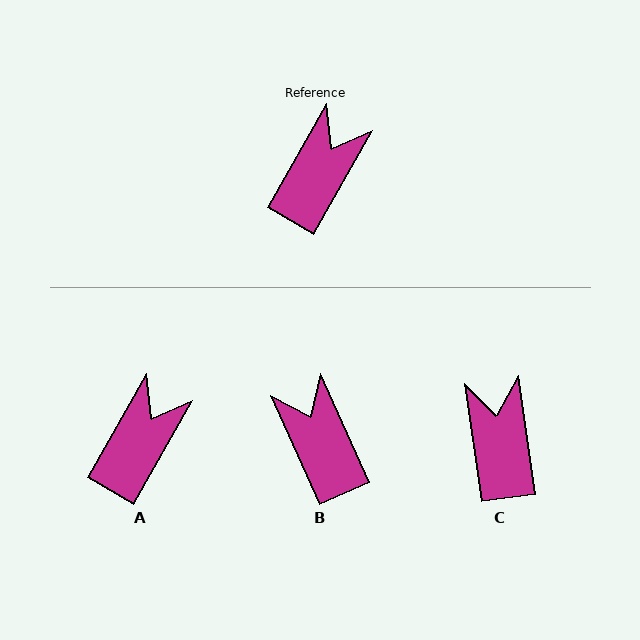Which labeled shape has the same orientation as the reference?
A.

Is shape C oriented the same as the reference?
No, it is off by about 38 degrees.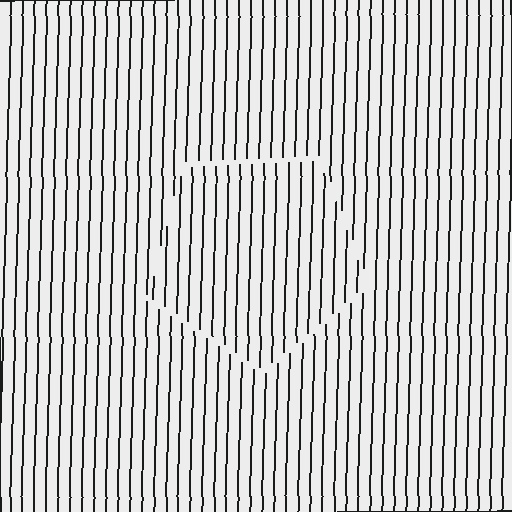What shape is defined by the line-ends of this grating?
An illusory pentagon. The interior of the shape contains the same grating, shifted by half a period — the contour is defined by the phase discontinuity where line-ends from the inner and outer gratings abut.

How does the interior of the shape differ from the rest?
The interior of the shape contains the same grating, shifted by half a period — the contour is defined by the phase discontinuity where line-ends from the inner and outer gratings abut.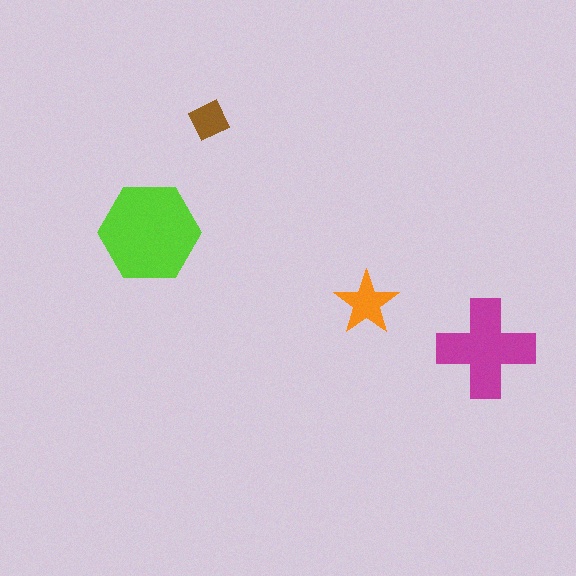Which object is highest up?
The brown diamond is topmost.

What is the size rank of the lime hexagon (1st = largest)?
1st.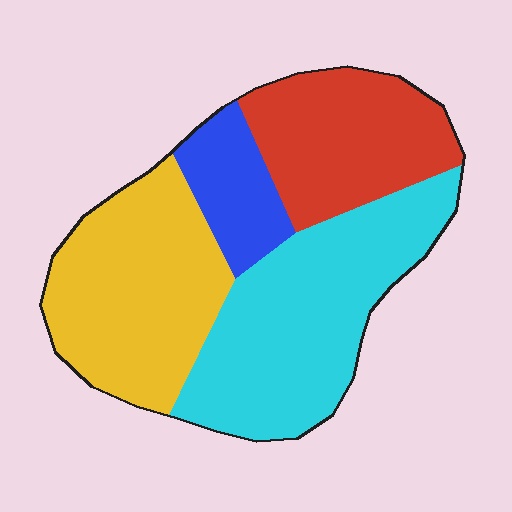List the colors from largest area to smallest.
From largest to smallest: cyan, yellow, red, blue.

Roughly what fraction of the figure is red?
Red takes up between a sixth and a third of the figure.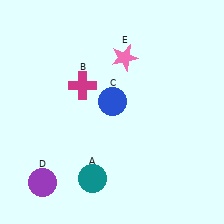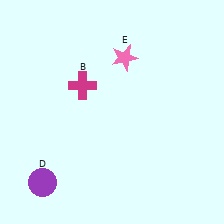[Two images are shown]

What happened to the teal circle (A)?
The teal circle (A) was removed in Image 2. It was in the bottom-left area of Image 1.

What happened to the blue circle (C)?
The blue circle (C) was removed in Image 2. It was in the top-right area of Image 1.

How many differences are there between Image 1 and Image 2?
There are 2 differences between the two images.